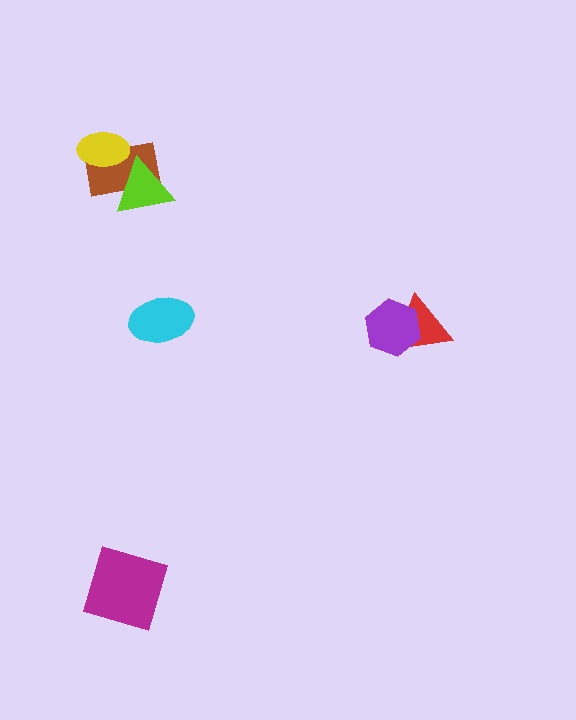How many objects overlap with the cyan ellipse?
0 objects overlap with the cyan ellipse.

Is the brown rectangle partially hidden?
Yes, it is partially covered by another shape.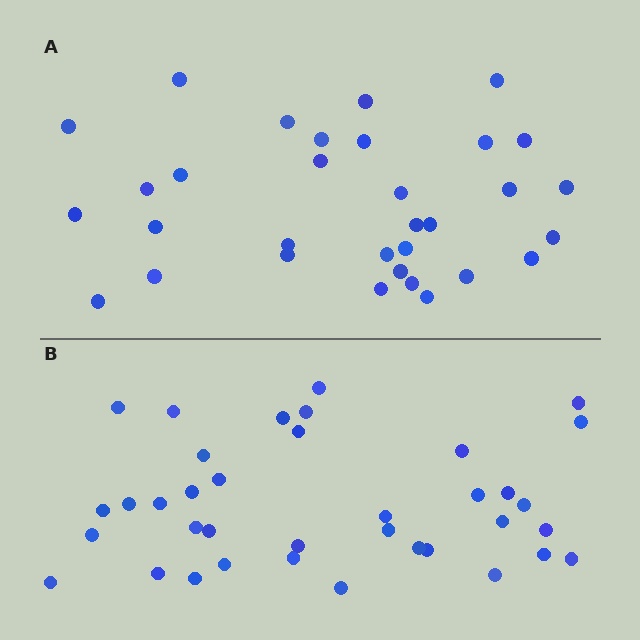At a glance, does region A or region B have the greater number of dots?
Region B (the bottom region) has more dots.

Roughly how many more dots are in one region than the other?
Region B has about 5 more dots than region A.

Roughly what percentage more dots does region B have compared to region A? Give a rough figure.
About 15% more.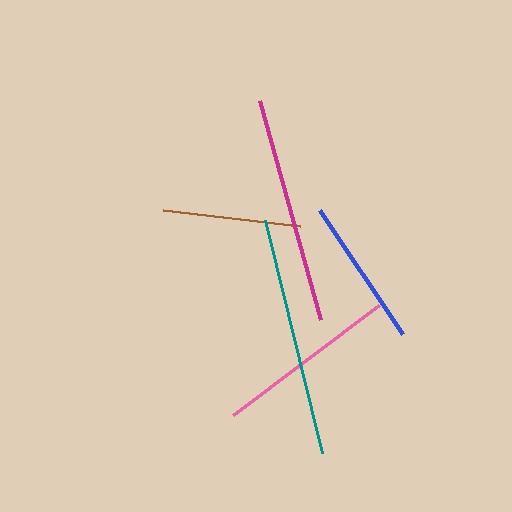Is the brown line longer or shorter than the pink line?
The pink line is longer than the brown line.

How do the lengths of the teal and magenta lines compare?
The teal and magenta lines are approximately the same length.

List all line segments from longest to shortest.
From longest to shortest: teal, magenta, pink, blue, brown.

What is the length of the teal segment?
The teal segment is approximately 240 pixels long.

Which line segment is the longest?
The teal line is the longest at approximately 240 pixels.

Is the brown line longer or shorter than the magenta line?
The magenta line is longer than the brown line.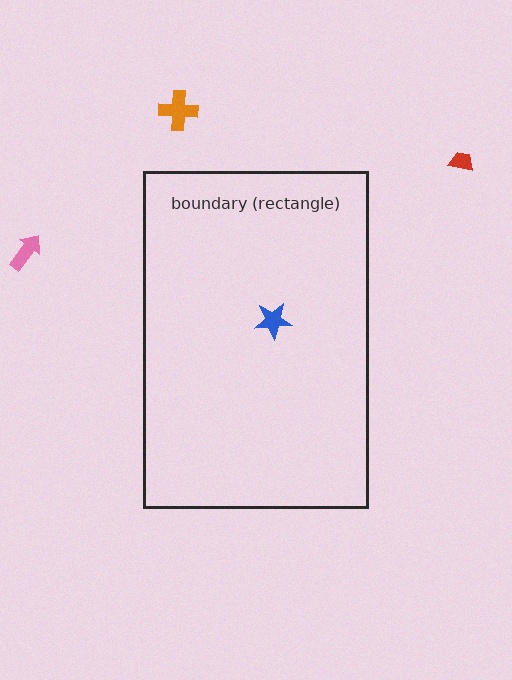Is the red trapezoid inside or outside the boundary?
Outside.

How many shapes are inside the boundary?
1 inside, 3 outside.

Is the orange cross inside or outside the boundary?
Outside.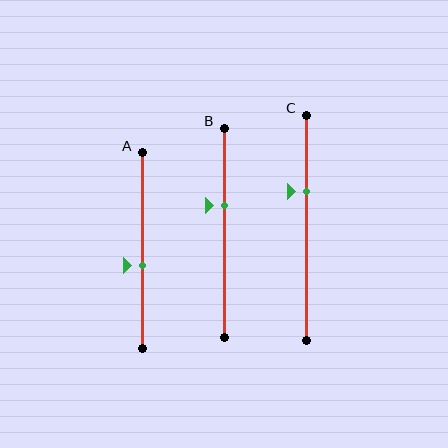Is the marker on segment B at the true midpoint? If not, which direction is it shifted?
No, the marker on segment B is shifted upward by about 13% of the segment length.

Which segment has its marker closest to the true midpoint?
Segment A has its marker closest to the true midpoint.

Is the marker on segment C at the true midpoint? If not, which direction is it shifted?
No, the marker on segment C is shifted upward by about 16% of the segment length.